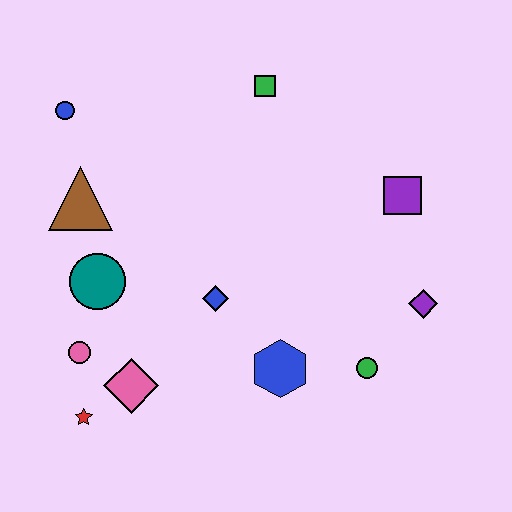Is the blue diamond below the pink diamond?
No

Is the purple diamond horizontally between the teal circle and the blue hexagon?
No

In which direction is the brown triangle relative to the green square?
The brown triangle is to the left of the green square.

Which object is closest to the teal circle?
The pink circle is closest to the teal circle.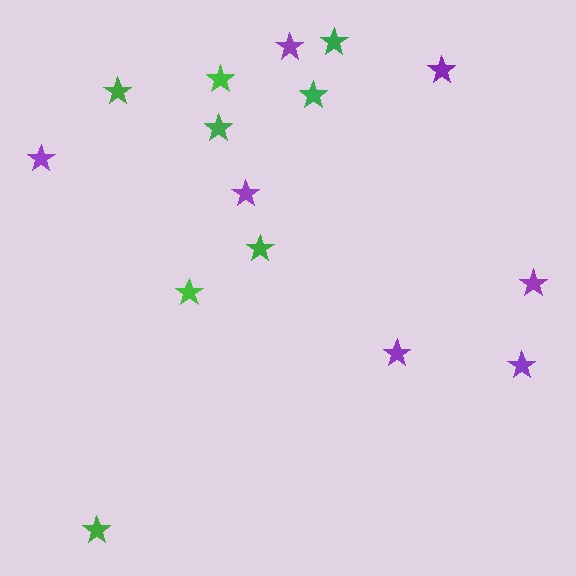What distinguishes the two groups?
There are 2 groups: one group of green stars (8) and one group of purple stars (7).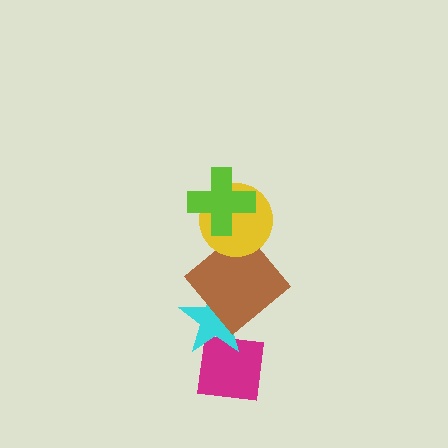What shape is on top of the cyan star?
The brown diamond is on top of the cyan star.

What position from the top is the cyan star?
The cyan star is 4th from the top.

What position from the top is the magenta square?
The magenta square is 5th from the top.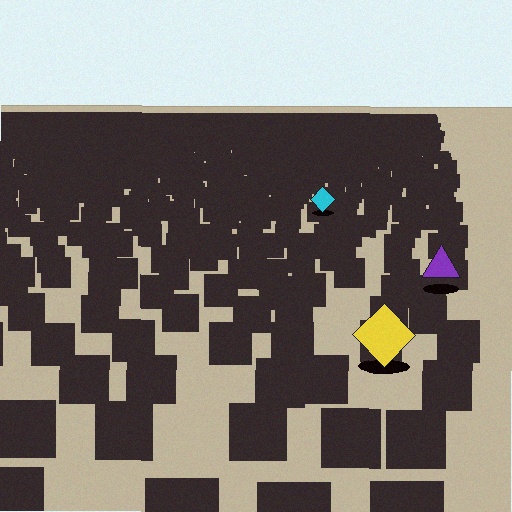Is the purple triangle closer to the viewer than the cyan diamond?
Yes. The purple triangle is closer — you can tell from the texture gradient: the ground texture is coarser near it.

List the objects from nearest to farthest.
From nearest to farthest: the yellow diamond, the purple triangle, the cyan diamond.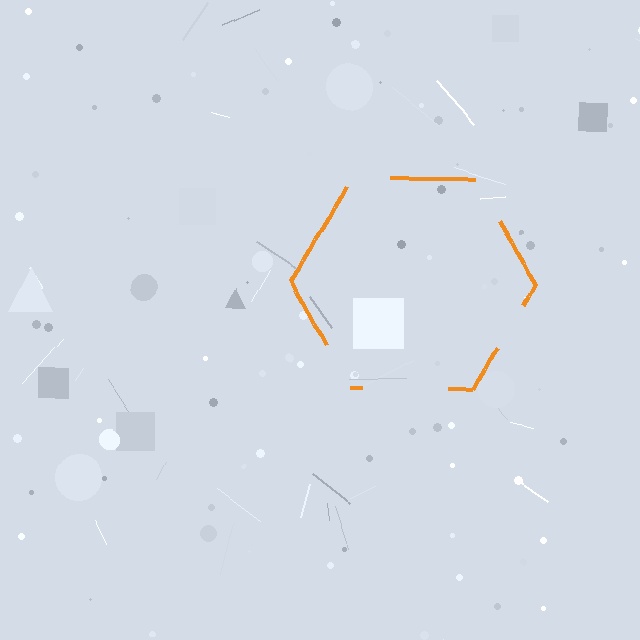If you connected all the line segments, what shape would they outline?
They would outline a hexagon.